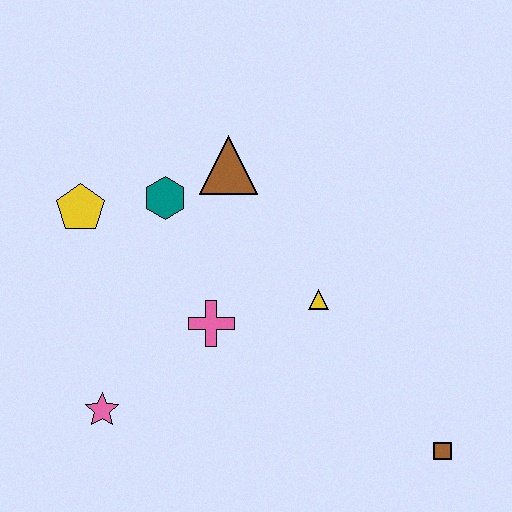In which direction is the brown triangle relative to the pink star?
The brown triangle is above the pink star.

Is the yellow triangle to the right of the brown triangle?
Yes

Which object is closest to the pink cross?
The yellow triangle is closest to the pink cross.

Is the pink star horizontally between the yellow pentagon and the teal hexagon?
Yes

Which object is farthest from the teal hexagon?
The brown square is farthest from the teal hexagon.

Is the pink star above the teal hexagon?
No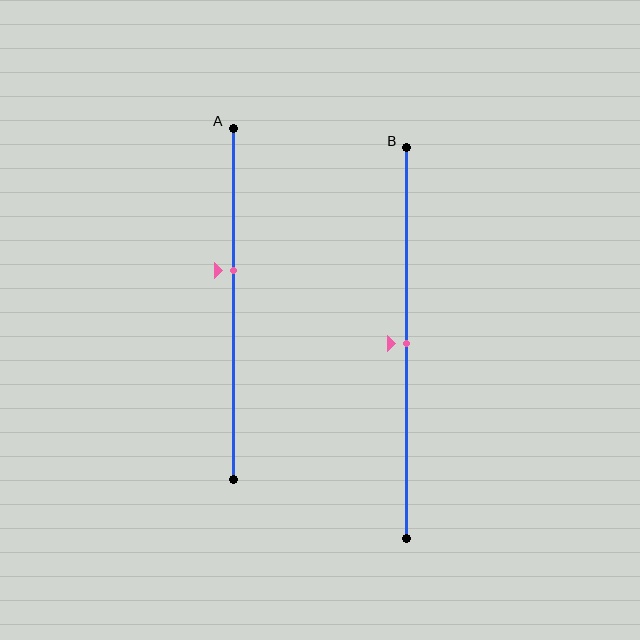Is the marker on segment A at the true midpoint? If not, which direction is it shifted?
No, the marker on segment A is shifted upward by about 10% of the segment length.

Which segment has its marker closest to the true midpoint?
Segment B has its marker closest to the true midpoint.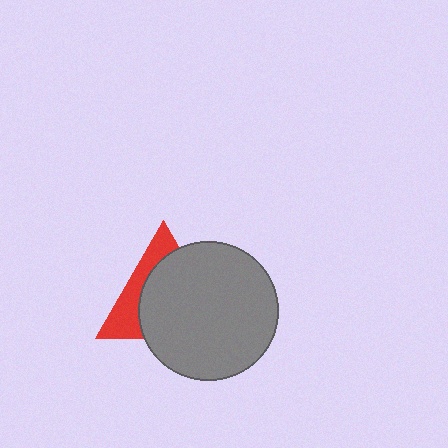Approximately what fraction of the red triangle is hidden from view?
Roughly 66% of the red triangle is hidden behind the gray circle.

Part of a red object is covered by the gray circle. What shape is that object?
It is a triangle.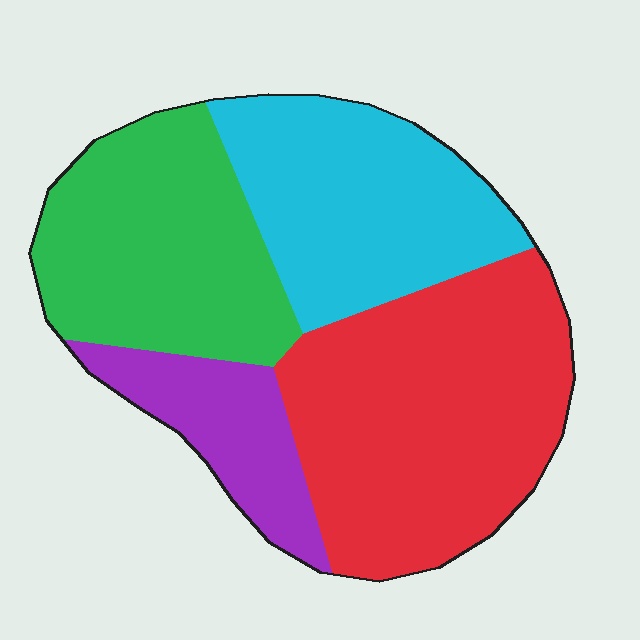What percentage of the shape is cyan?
Cyan takes up about one quarter (1/4) of the shape.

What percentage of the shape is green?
Green takes up between a sixth and a third of the shape.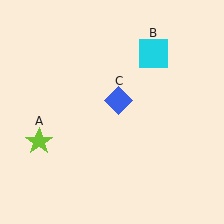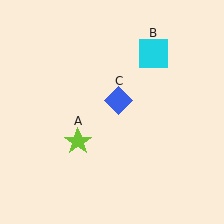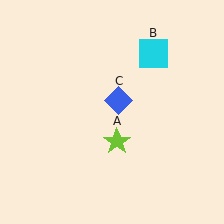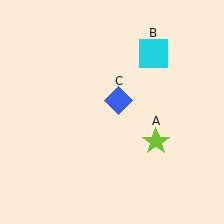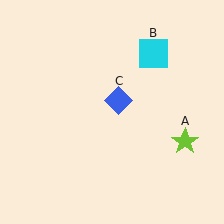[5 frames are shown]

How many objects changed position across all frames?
1 object changed position: lime star (object A).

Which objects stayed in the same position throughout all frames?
Cyan square (object B) and blue diamond (object C) remained stationary.